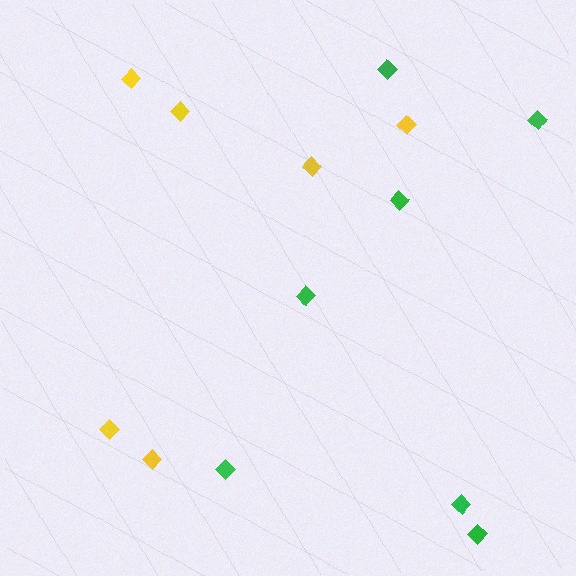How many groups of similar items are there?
There are 2 groups: one group of yellow diamonds (6) and one group of green diamonds (7).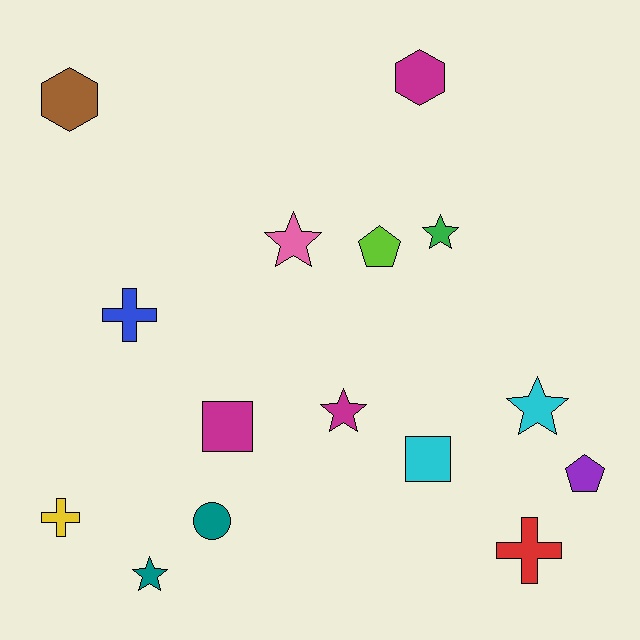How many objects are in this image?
There are 15 objects.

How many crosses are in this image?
There are 3 crosses.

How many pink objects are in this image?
There is 1 pink object.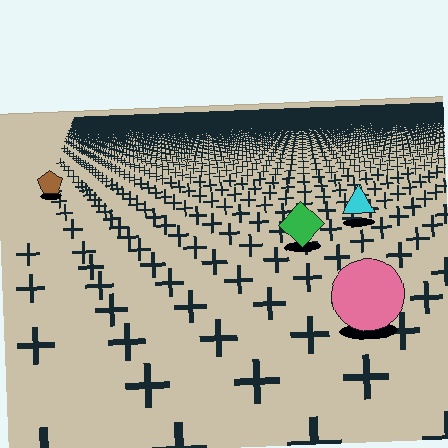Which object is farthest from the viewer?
The brown pentagon is farthest from the viewer. It appears smaller and the ground texture around it is denser.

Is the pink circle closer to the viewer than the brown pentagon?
Yes. The pink circle is closer — you can tell from the texture gradient: the ground texture is coarser near it.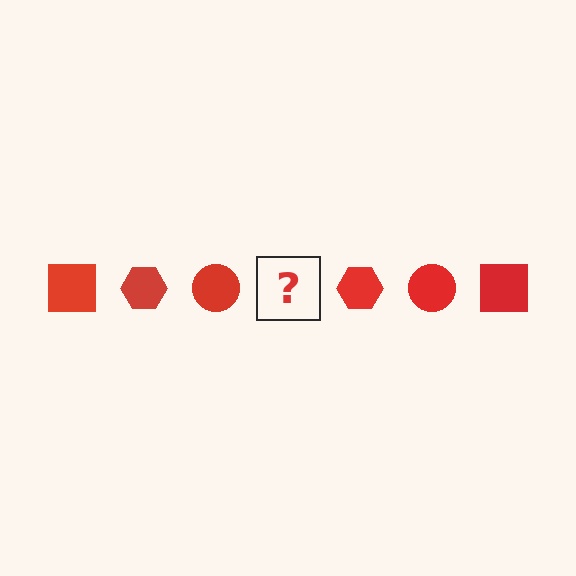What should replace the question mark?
The question mark should be replaced with a red square.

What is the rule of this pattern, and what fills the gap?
The rule is that the pattern cycles through square, hexagon, circle shapes in red. The gap should be filled with a red square.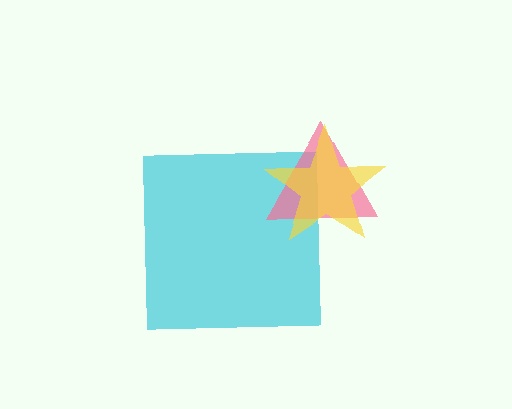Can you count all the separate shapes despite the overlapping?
Yes, there are 3 separate shapes.